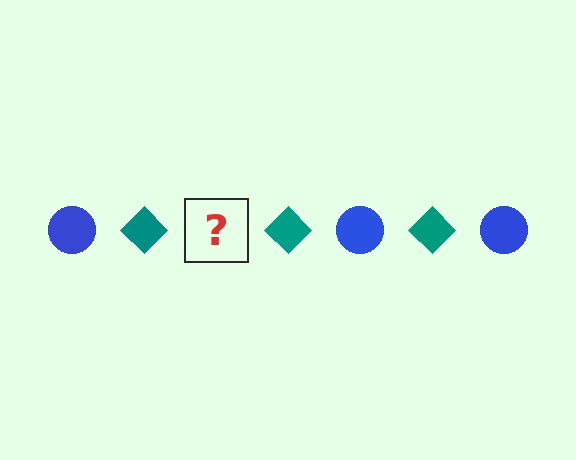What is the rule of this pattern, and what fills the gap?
The rule is that the pattern alternates between blue circle and teal diamond. The gap should be filled with a blue circle.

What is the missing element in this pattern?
The missing element is a blue circle.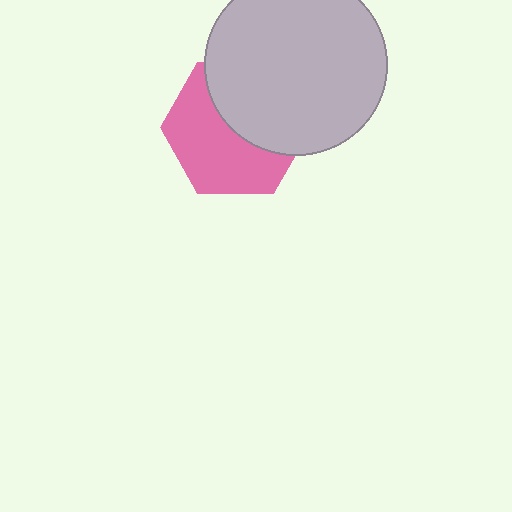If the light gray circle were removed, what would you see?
You would see the complete pink hexagon.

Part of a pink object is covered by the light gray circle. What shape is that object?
It is a hexagon.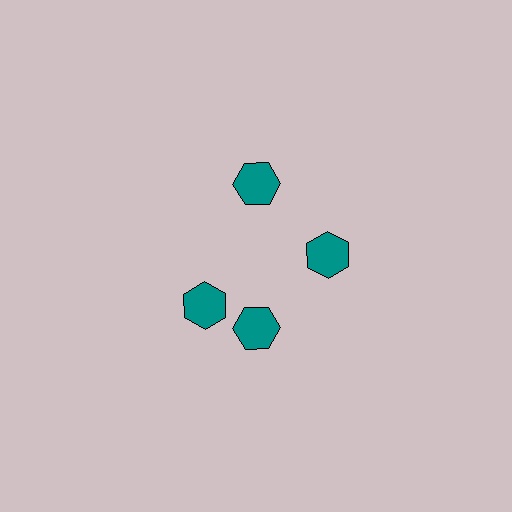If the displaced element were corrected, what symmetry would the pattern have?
It would have 4-fold rotational symmetry — the pattern would map onto itself every 90 degrees.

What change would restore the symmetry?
The symmetry would be restored by rotating it back into even spacing with its neighbors so that all 4 hexagons sit at equal angles and equal distance from the center.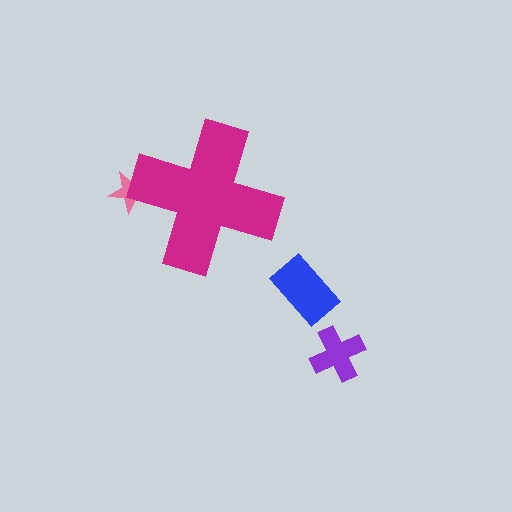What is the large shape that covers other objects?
A magenta cross.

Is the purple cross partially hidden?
No, the purple cross is fully visible.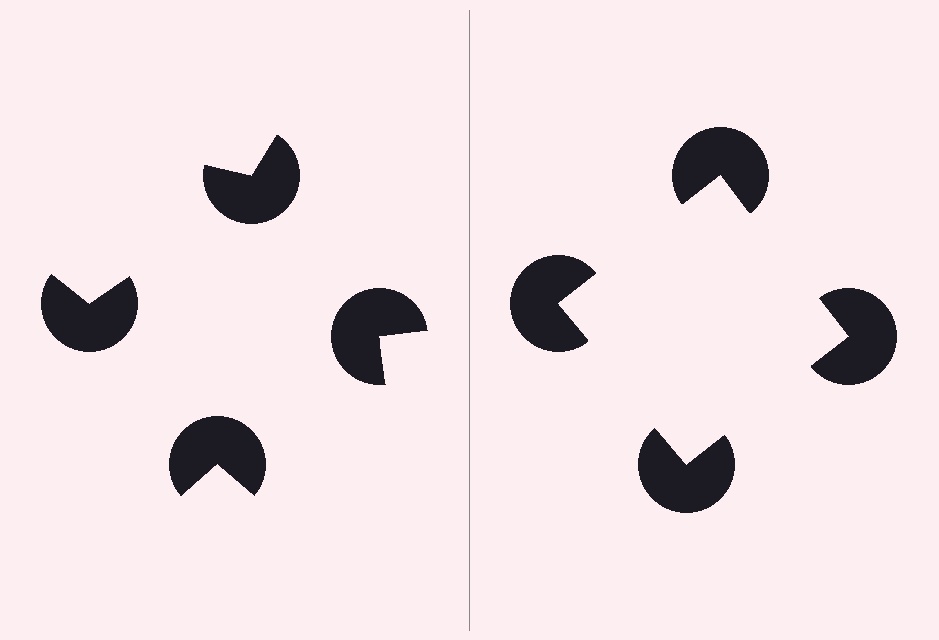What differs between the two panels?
The pac-man discs are positioned identically on both sides; only the wedge orientations differ. On the right they align to a square; on the left they are misaligned.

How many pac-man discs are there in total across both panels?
8 — 4 on each side.